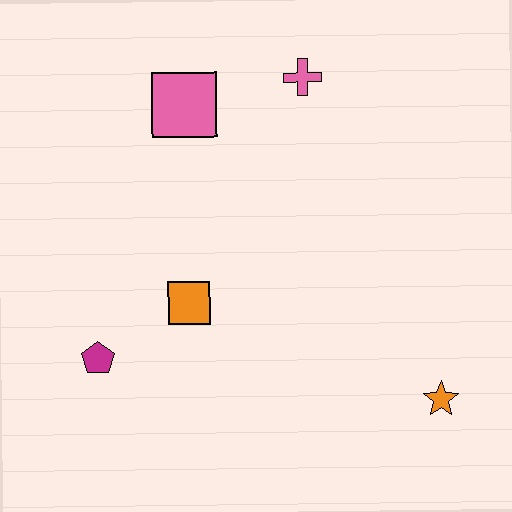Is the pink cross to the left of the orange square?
No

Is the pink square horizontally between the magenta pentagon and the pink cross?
Yes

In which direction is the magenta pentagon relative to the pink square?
The magenta pentagon is below the pink square.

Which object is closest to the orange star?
The orange square is closest to the orange star.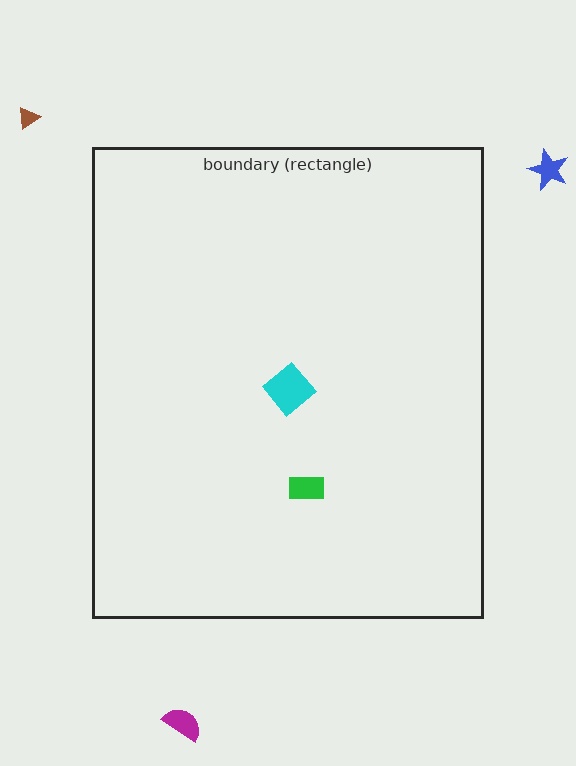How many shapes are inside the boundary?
2 inside, 3 outside.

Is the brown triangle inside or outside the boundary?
Outside.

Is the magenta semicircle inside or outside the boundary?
Outside.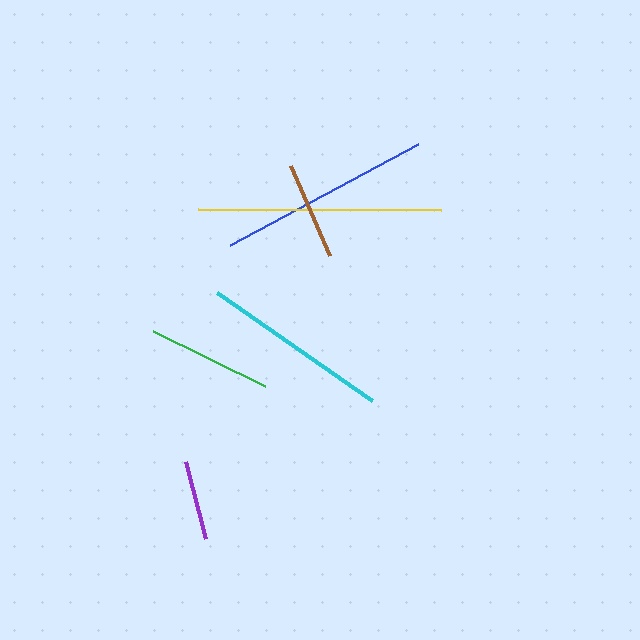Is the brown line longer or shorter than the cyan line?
The cyan line is longer than the brown line.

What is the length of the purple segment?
The purple segment is approximately 80 pixels long.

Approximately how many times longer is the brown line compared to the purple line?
The brown line is approximately 1.2 times the length of the purple line.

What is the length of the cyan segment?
The cyan segment is approximately 189 pixels long.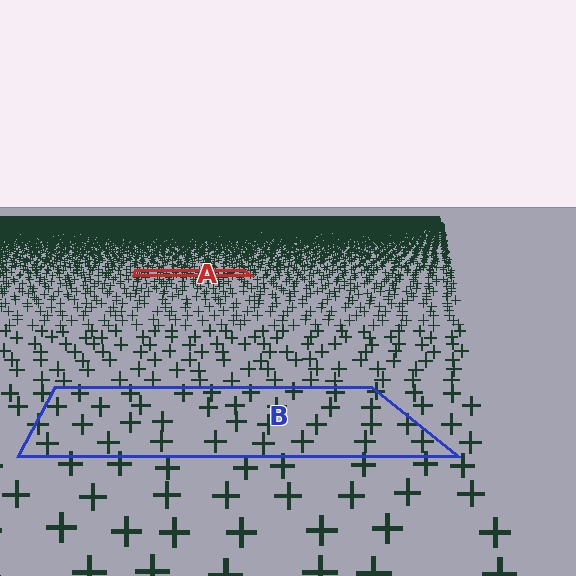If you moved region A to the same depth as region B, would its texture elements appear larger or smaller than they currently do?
They would appear larger. At a closer depth, the same texture elements are projected at a bigger on-screen size.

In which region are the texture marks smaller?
The texture marks are smaller in region A, because it is farther away.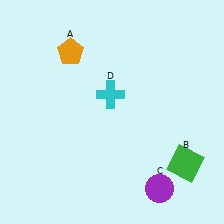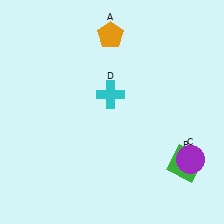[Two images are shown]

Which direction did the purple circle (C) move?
The purple circle (C) moved right.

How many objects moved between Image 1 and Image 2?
2 objects moved between the two images.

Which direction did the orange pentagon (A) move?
The orange pentagon (A) moved right.